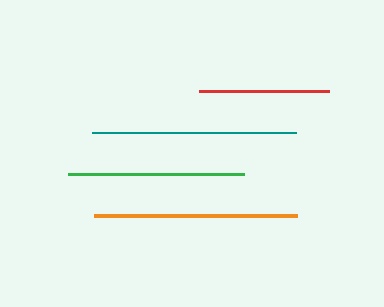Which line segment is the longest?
The teal line is the longest at approximately 204 pixels.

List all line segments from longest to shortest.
From longest to shortest: teal, orange, green, red.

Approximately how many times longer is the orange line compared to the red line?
The orange line is approximately 1.6 times the length of the red line.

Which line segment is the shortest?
The red line is the shortest at approximately 130 pixels.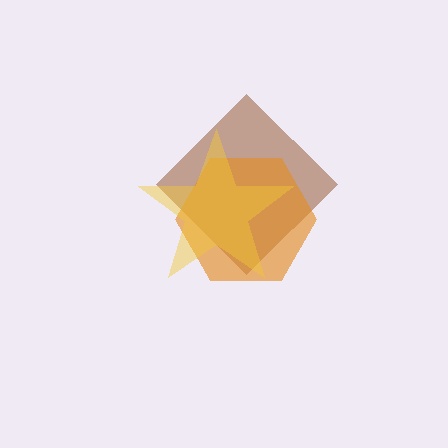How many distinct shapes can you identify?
There are 3 distinct shapes: a brown diamond, an orange hexagon, a yellow star.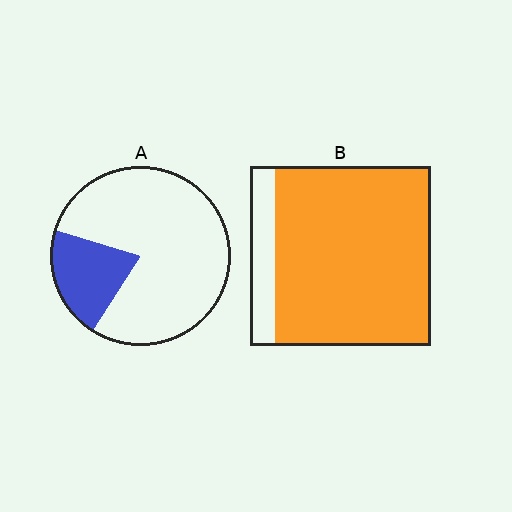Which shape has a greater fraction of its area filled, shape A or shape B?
Shape B.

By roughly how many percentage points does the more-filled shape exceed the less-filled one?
By roughly 65 percentage points (B over A).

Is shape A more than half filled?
No.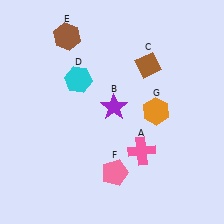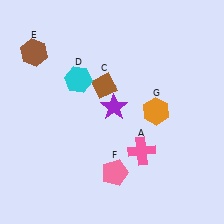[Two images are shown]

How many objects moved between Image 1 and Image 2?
2 objects moved between the two images.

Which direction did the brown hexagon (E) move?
The brown hexagon (E) moved left.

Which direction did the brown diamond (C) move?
The brown diamond (C) moved left.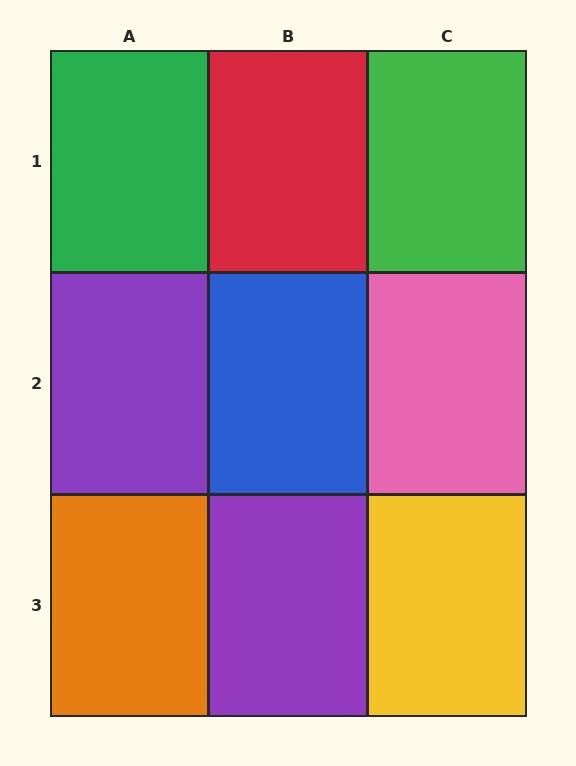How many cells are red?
1 cell is red.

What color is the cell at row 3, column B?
Purple.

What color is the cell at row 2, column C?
Pink.